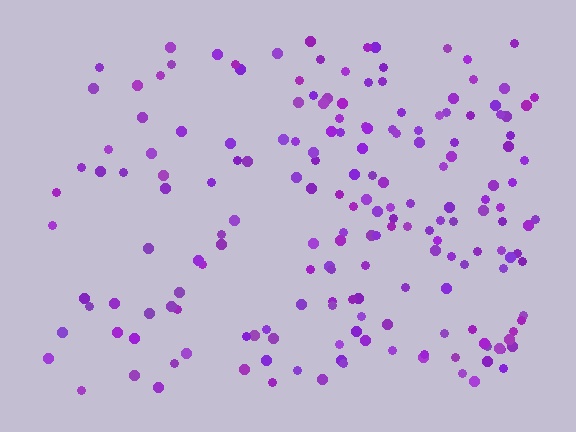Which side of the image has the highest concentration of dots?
The right.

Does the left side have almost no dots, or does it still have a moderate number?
Still a moderate number, just noticeably fewer than the right.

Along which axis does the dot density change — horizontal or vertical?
Horizontal.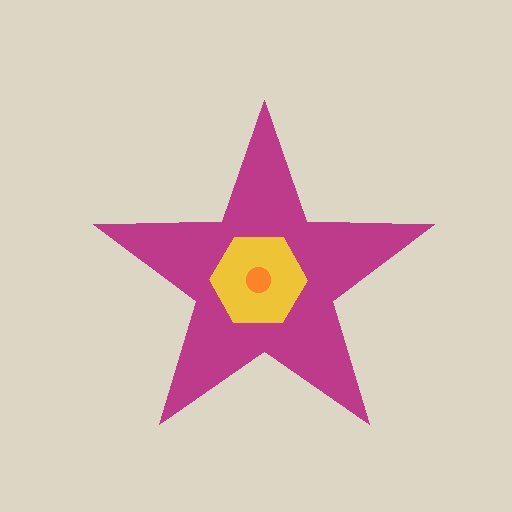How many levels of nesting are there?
3.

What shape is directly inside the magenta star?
The yellow hexagon.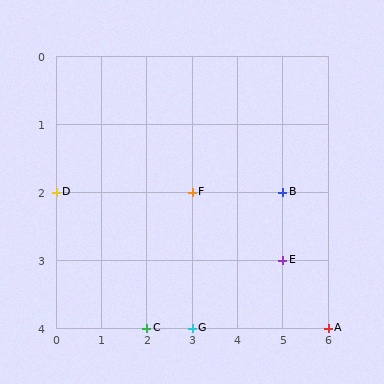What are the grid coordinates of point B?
Point B is at grid coordinates (5, 2).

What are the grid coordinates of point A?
Point A is at grid coordinates (6, 4).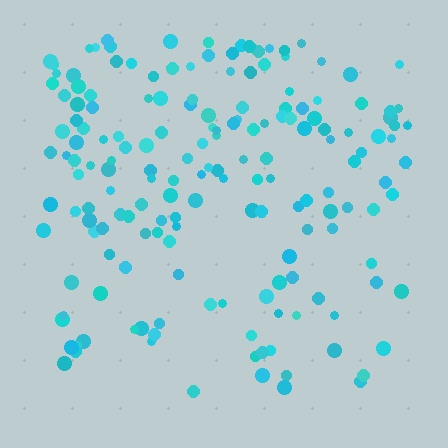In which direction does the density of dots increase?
From bottom to top, with the top side densest.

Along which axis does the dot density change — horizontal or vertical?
Vertical.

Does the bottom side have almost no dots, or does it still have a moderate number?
Still a moderate number, just noticeably fewer than the top.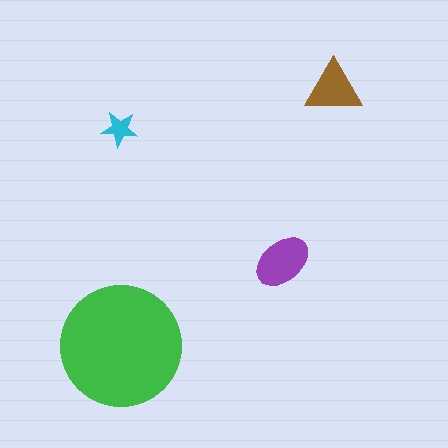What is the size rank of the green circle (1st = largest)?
1st.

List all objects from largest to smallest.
The green circle, the purple ellipse, the brown triangle, the cyan star.